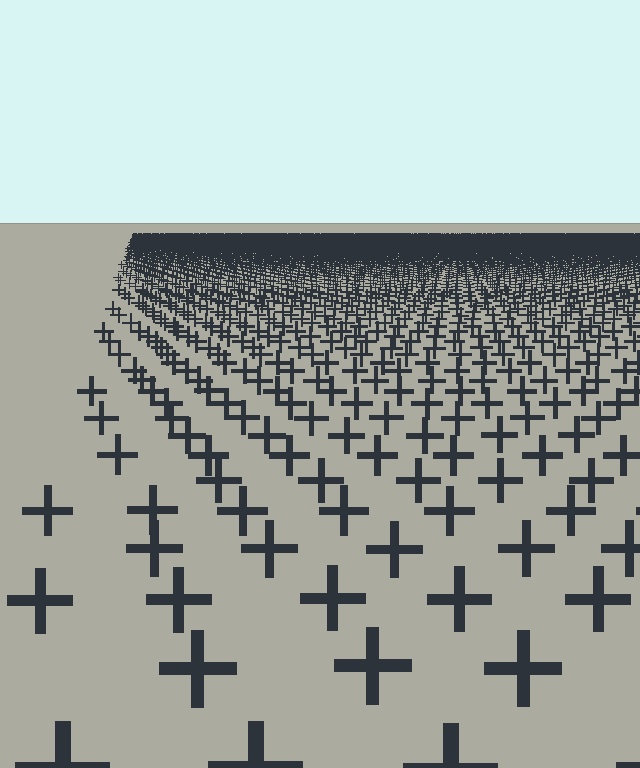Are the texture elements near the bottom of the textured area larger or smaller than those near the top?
Larger. Near the bottom, elements are closer to the viewer and appear at a bigger on-screen size.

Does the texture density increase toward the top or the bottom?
Density increases toward the top.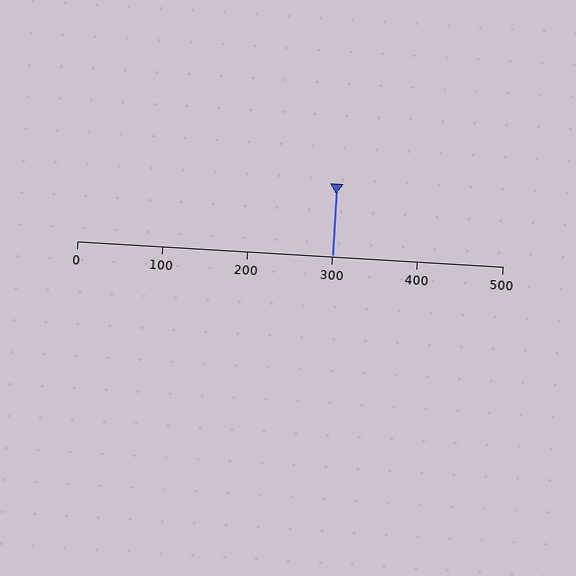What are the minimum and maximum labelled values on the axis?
The axis runs from 0 to 500.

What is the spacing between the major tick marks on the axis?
The major ticks are spaced 100 apart.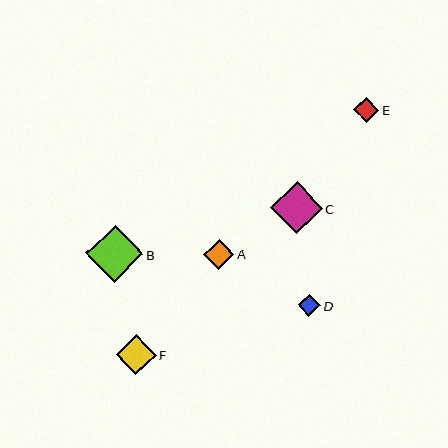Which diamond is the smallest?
Diamond D is the smallest with a size of approximately 22 pixels.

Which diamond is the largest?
Diamond B is the largest with a size of approximately 57 pixels.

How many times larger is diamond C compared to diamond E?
Diamond C is approximately 2.1 times the size of diamond E.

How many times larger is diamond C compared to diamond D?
Diamond C is approximately 2.3 times the size of diamond D.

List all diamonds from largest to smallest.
From largest to smallest: B, C, F, A, E, D.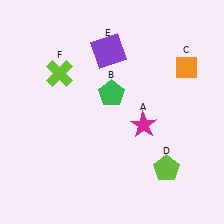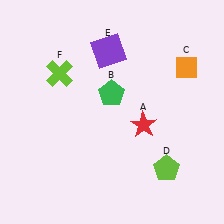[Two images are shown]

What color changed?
The star (A) changed from magenta in Image 1 to red in Image 2.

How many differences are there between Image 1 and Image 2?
There is 1 difference between the two images.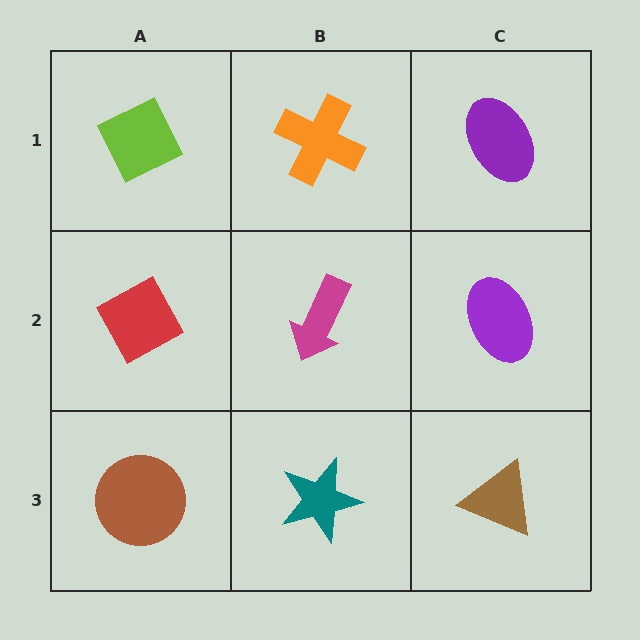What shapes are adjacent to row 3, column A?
A red diamond (row 2, column A), a teal star (row 3, column B).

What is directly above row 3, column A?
A red diamond.